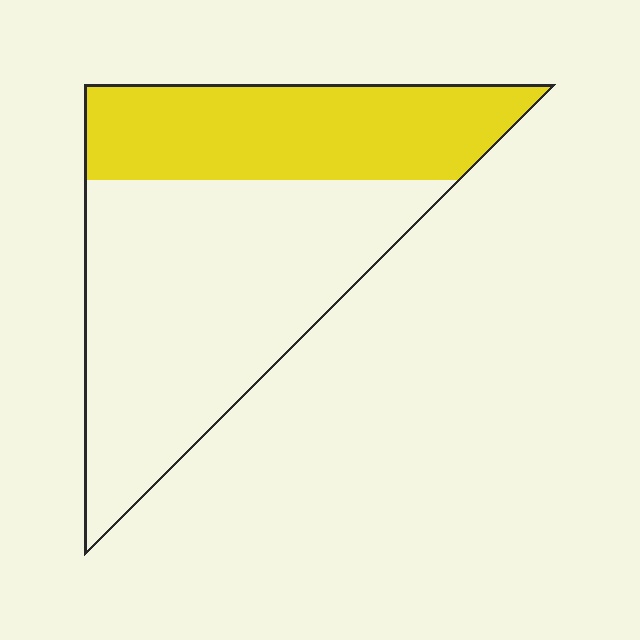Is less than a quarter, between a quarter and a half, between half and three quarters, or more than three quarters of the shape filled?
Between a quarter and a half.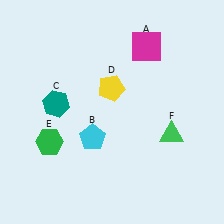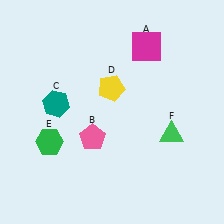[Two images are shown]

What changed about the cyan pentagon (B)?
In Image 1, B is cyan. In Image 2, it changed to pink.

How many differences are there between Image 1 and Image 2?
There is 1 difference between the two images.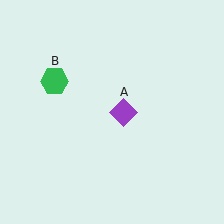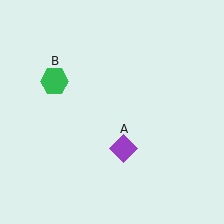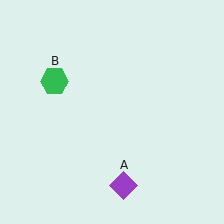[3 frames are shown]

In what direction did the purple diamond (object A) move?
The purple diamond (object A) moved down.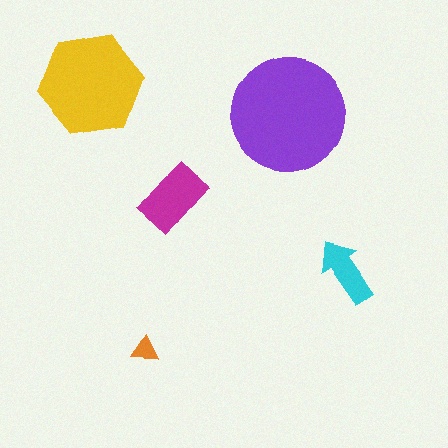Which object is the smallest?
The orange triangle.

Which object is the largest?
The purple circle.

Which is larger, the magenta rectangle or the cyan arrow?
The magenta rectangle.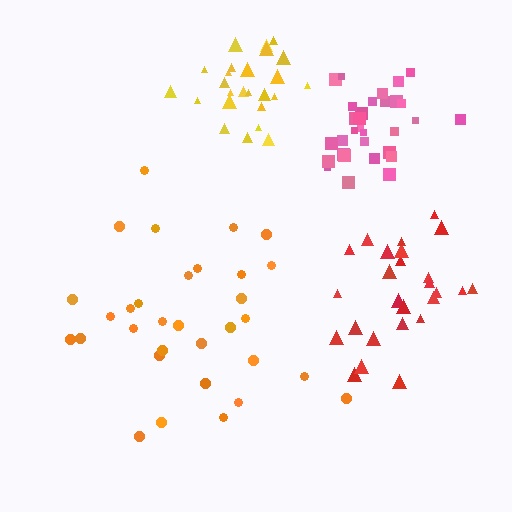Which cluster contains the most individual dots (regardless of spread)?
Orange (32).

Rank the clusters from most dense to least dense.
pink, yellow, red, orange.